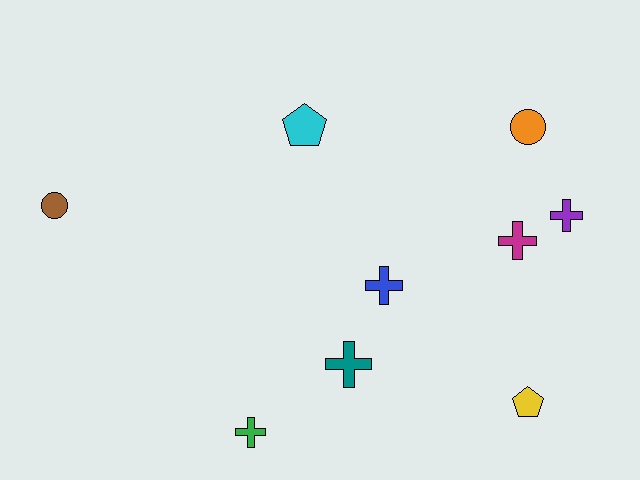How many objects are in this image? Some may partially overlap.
There are 9 objects.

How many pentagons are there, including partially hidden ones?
There are 2 pentagons.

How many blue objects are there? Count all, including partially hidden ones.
There is 1 blue object.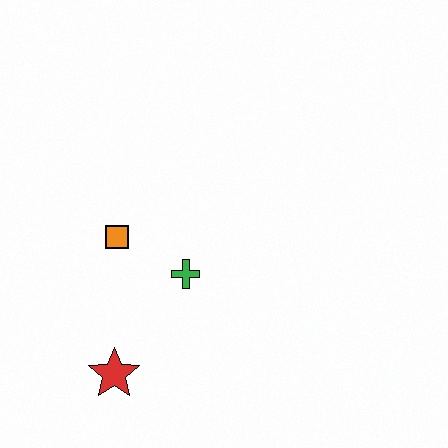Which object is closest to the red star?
The green cross is closest to the red star.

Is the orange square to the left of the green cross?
Yes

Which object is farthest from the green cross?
The red star is farthest from the green cross.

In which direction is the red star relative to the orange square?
The red star is below the orange square.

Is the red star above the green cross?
No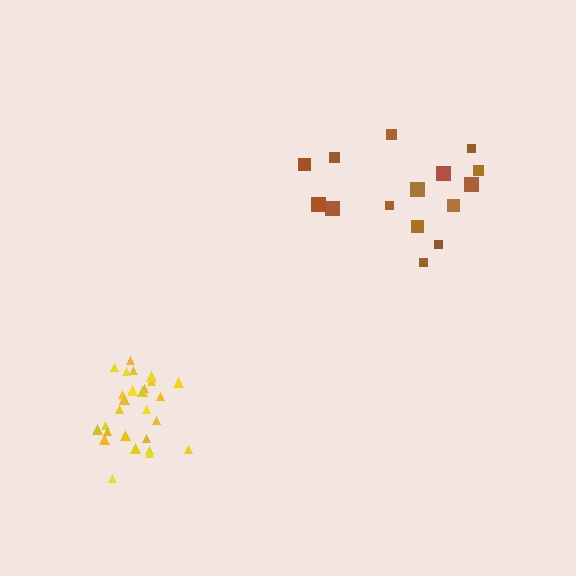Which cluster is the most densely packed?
Yellow.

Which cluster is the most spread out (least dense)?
Brown.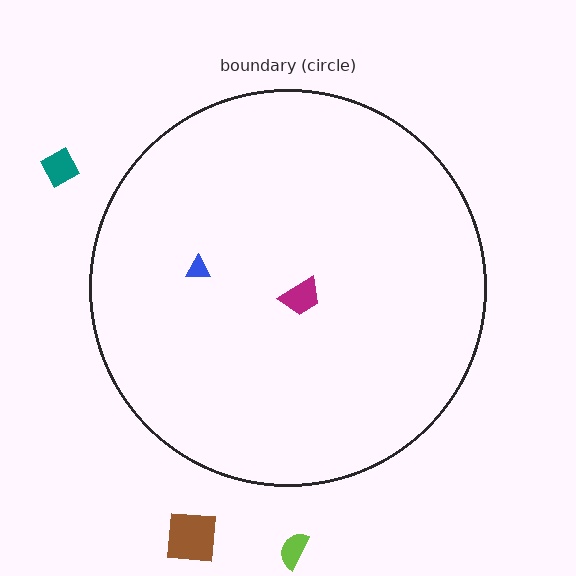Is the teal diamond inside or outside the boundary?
Outside.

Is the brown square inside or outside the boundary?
Outside.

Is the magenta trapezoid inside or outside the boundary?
Inside.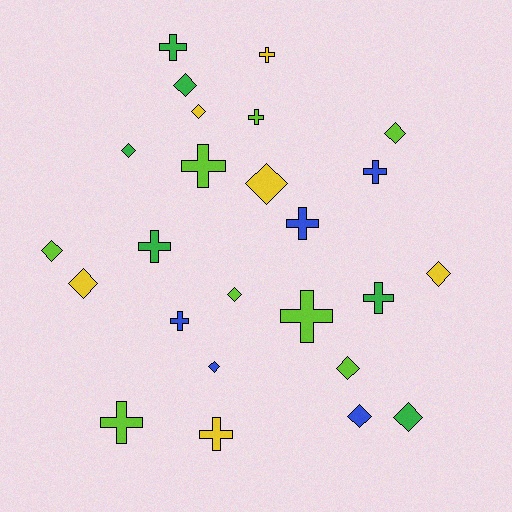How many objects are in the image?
There are 25 objects.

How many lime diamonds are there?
There are 4 lime diamonds.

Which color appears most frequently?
Lime, with 8 objects.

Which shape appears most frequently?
Diamond, with 13 objects.